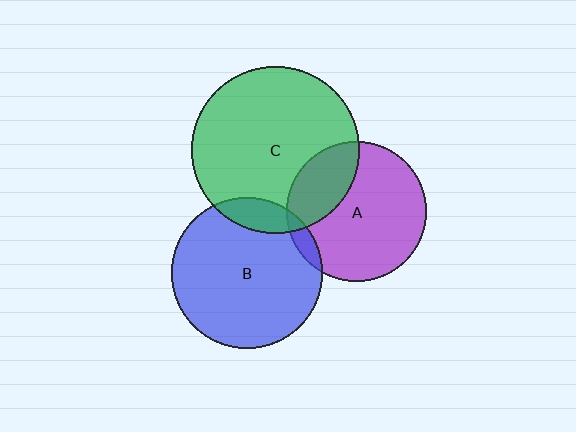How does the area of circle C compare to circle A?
Approximately 1.4 times.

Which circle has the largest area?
Circle C (green).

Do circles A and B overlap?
Yes.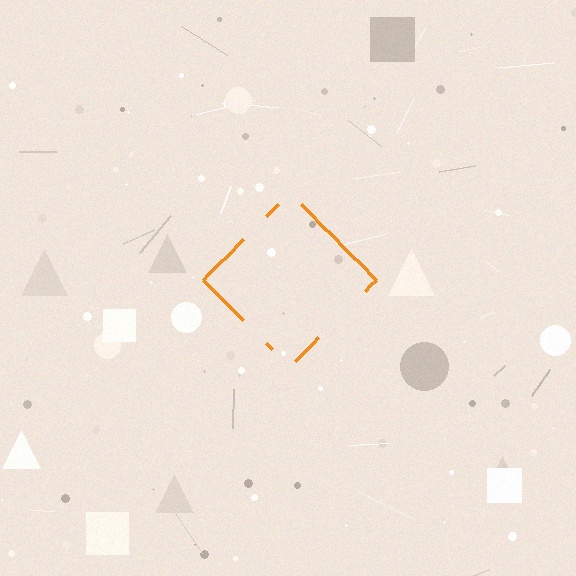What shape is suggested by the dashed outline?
The dashed outline suggests a diamond.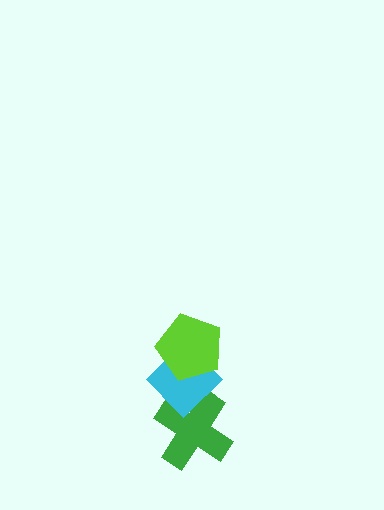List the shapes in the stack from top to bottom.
From top to bottom: the lime pentagon, the cyan diamond, the green cross.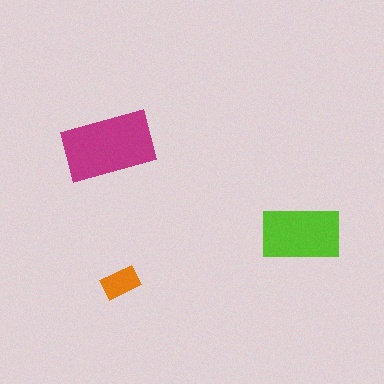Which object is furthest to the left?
The magenta rectangle is leftmost.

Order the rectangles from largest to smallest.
the magenta one, the lime one, the orange one.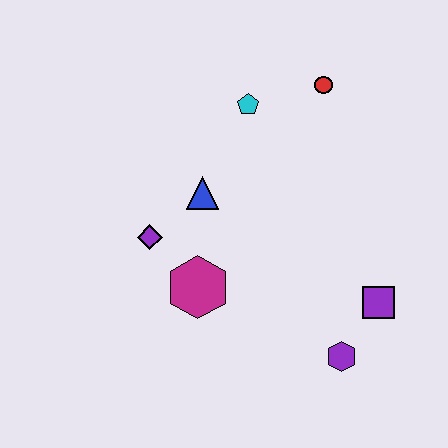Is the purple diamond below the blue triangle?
Yes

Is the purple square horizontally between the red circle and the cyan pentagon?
No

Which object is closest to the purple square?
The purple hexagon is closest to the purple square.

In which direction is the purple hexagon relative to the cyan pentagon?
The purple hexagon is below the cyan pentagon.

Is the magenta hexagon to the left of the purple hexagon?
Yes